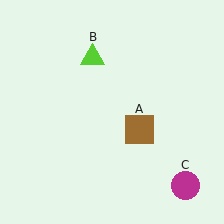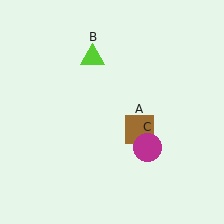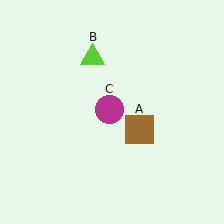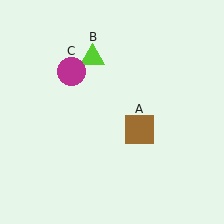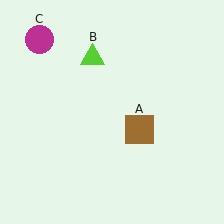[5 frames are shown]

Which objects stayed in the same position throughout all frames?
Brown square (object A) and lime triangle (object B) remained stationary.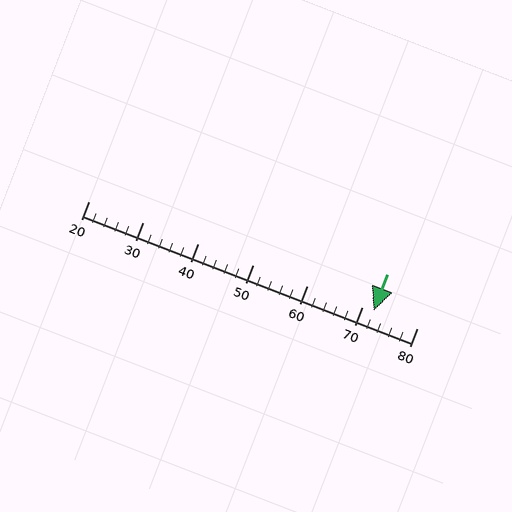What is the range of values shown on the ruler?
The ruler shows values from 20 to 80.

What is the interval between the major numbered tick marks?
The major tick marks are spaced 10 units apart.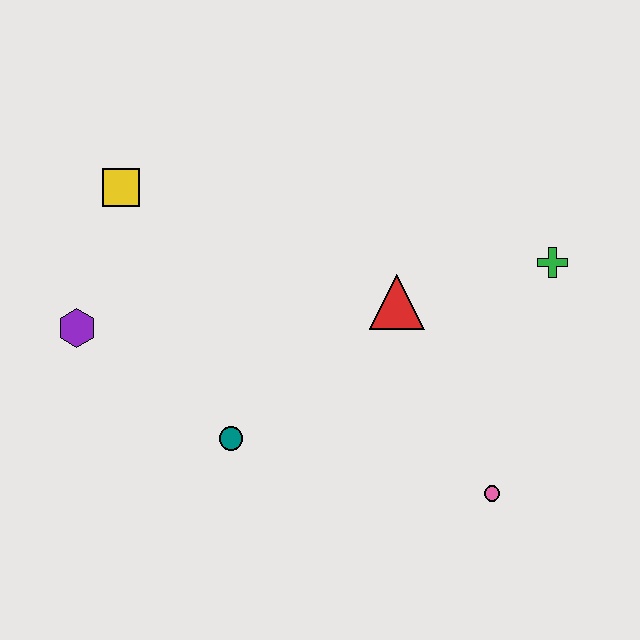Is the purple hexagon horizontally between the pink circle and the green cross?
No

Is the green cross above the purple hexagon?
Yes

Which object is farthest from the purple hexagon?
The green cross is farthest from the purple hexagon.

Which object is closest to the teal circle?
The purple hexagon is closest to the teal circle.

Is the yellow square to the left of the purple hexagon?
No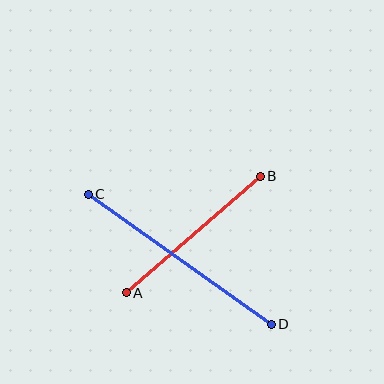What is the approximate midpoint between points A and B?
The midpoint is at approximately (193, 235) pixels.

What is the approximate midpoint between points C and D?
The midpoint is at approximately (180, 259) pixels.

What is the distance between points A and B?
The distance is approximately 178 pixels.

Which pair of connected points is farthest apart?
Points C and D are farthest apart.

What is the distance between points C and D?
The distance is approximately 224 pixels.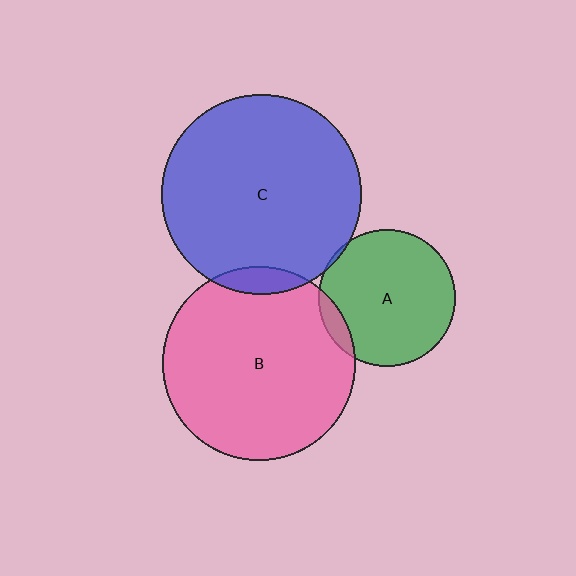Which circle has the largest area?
Circle C (blue).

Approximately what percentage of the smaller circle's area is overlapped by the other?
Approximately 5%.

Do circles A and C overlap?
Yes.